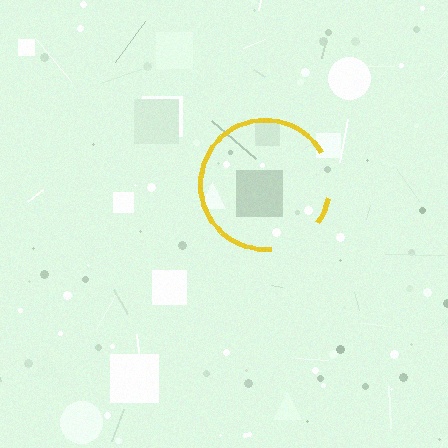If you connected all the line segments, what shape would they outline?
They would outline a circle.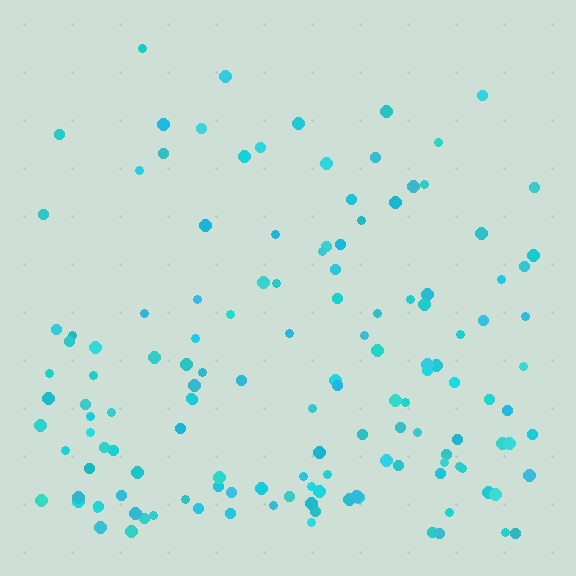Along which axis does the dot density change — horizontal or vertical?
Vertical.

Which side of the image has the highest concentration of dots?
The bottom.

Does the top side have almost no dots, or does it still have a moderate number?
Still a moderate number, just noticeably fewer than the bottom.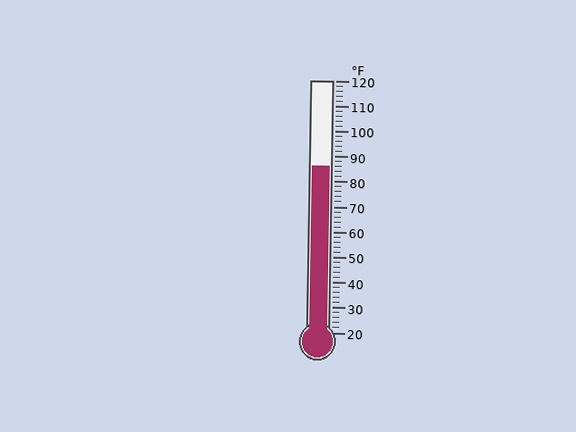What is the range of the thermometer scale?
The thermometer scale ranges from 20°F to 120°F.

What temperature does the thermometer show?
The thermometer shows approximately 86°F.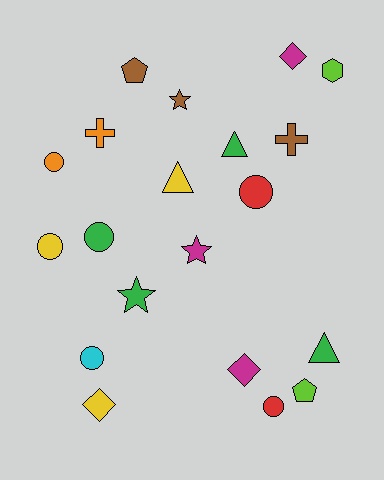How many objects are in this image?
There are 20 objects.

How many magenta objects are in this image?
There are 3 magenta objects.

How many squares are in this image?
There are no squares.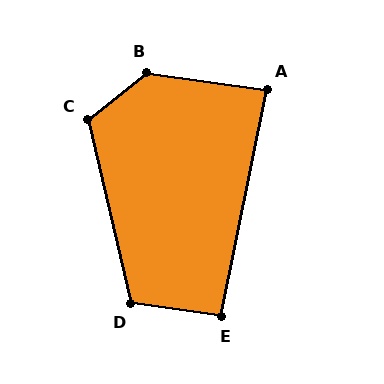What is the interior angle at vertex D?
Approximately 111 degrees (obtuse).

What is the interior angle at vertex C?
Approximately 115 degrees (obtuse).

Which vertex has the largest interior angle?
B, at approximately 134 degrees.